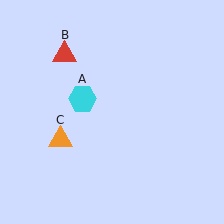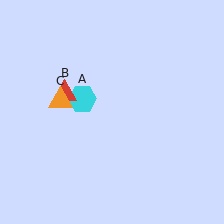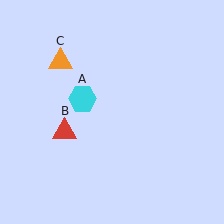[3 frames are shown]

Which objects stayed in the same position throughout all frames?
Cyan hexagon (object A) remained stationary.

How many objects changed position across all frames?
2 objects changed position: red triangle (object B), orange triangle (object C).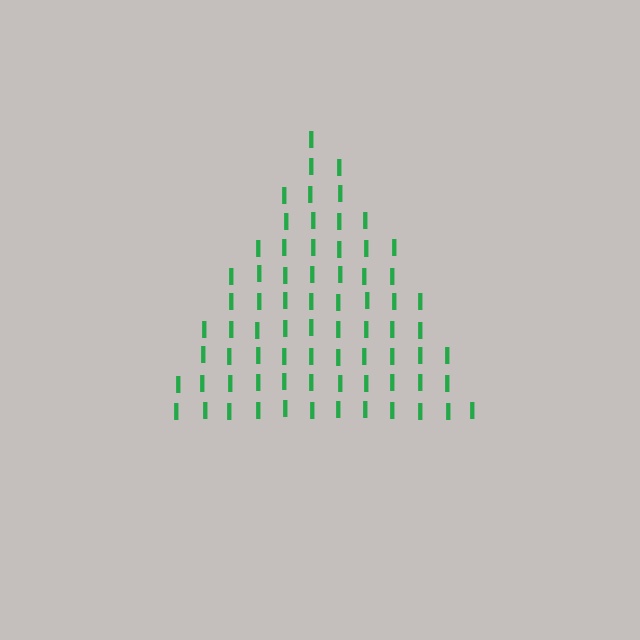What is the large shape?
The large shape is a triangle.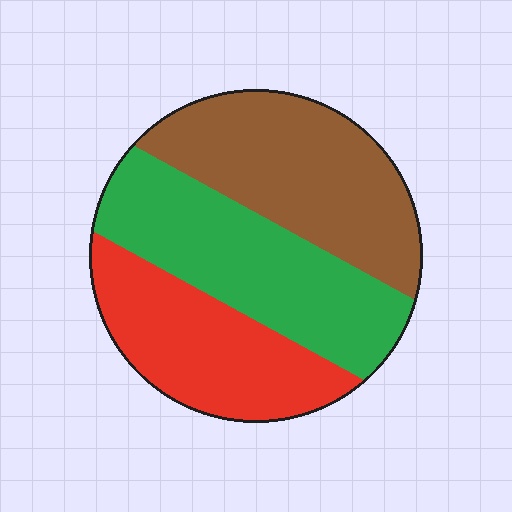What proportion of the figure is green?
Green takes up about three eighths (3/8) of the figure.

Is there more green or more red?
Green.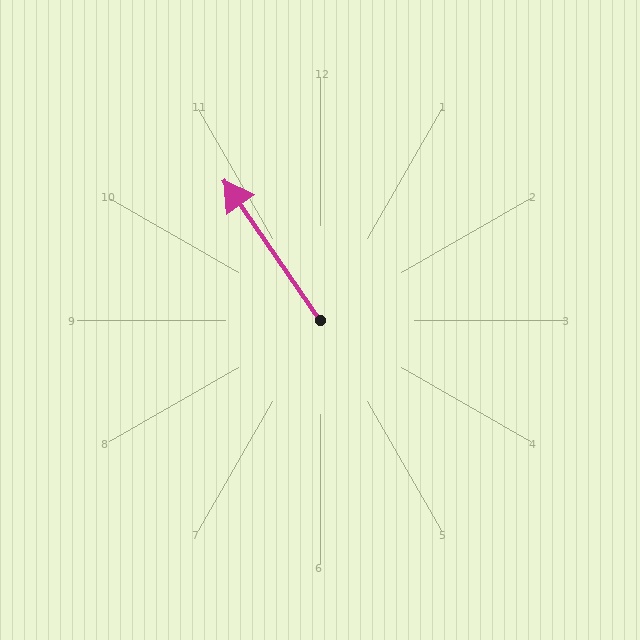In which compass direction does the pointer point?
Northwest.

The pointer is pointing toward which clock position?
Roughly 11 o'clock.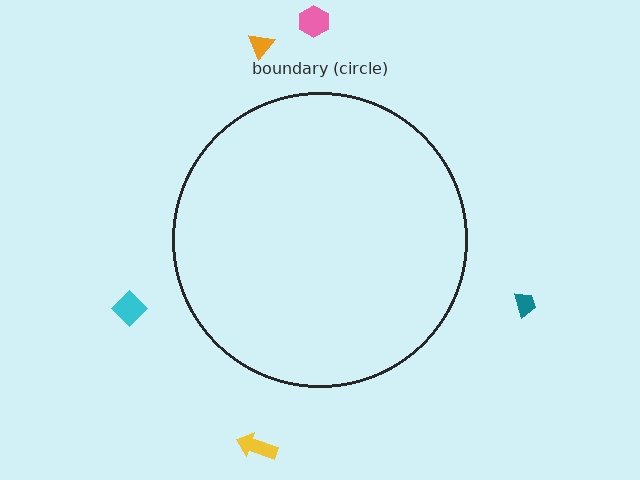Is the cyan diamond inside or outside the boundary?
Outside.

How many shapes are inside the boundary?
0 inside, 5 outside.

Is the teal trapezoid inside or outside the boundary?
Outside.